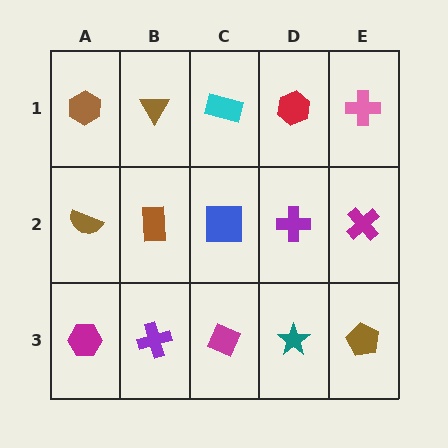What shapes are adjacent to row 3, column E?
A magenta cross (row 2, column E), a teal star (row 3, column D).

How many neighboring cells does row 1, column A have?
2.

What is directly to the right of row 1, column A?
A brown triangle.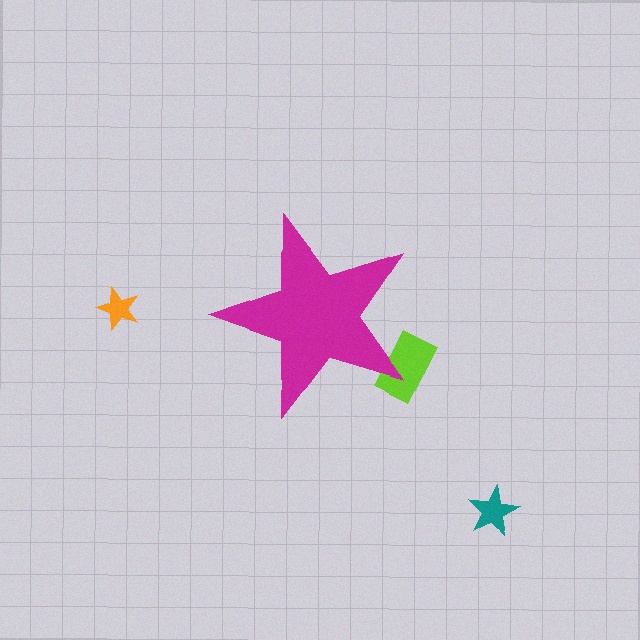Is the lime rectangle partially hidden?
Yes, the lime rectangle is partially hidden behind the magenta star.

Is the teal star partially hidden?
No, the teal star is fully visible.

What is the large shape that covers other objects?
A magenta star.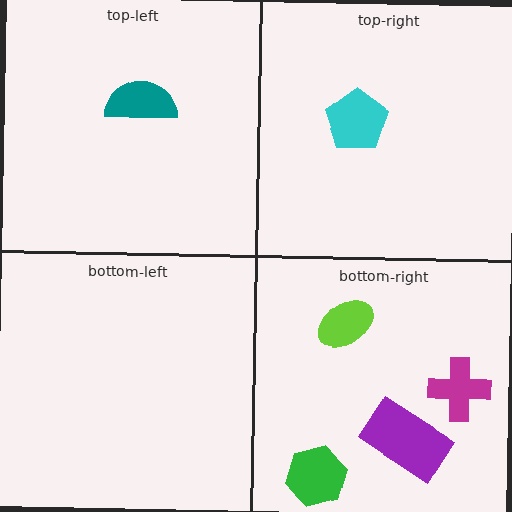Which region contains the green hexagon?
The bottom-right region.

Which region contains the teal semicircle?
The top-left region.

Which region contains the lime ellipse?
The bottom-right region.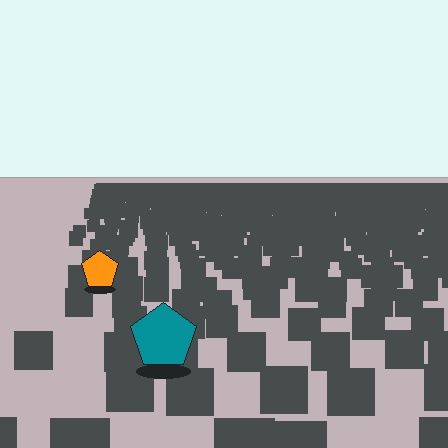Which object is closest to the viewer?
The teal pentagon is closest. The texture marks near it are larger and more spread out.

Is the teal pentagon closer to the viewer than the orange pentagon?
Yes. The teal pentagon is closer — you can tell from the texture gradient: the ground texture is coarser near it.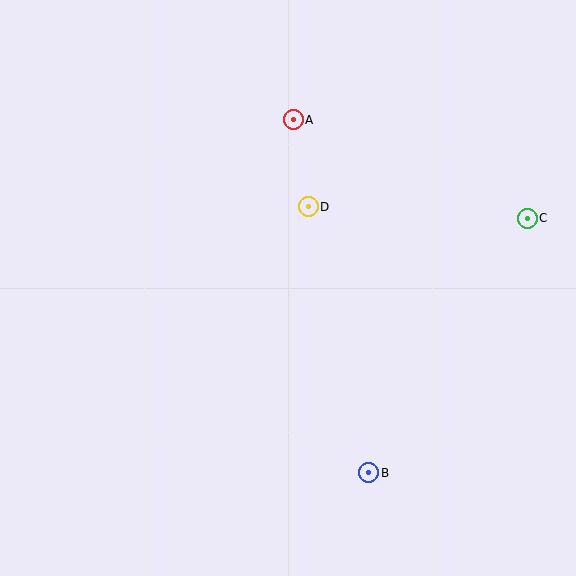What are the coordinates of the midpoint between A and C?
The midpoint between A and C is at (410, 169).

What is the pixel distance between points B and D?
The distance between B and D is 273 pixels.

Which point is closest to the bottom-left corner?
Point B is closest to the bottom-left corner.